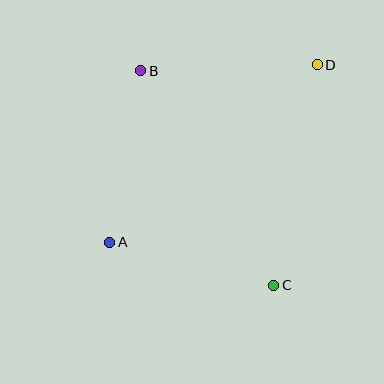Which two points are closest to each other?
Points A and C are closest to each other.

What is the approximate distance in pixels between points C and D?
The distance between C and D is approximately 225 pixels.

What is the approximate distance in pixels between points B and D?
The distance between B and D is approximately 177 pixels.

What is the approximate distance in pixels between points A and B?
The distance between A and B is approximately 174 pixels.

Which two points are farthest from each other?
Points A and D are farthest from each other.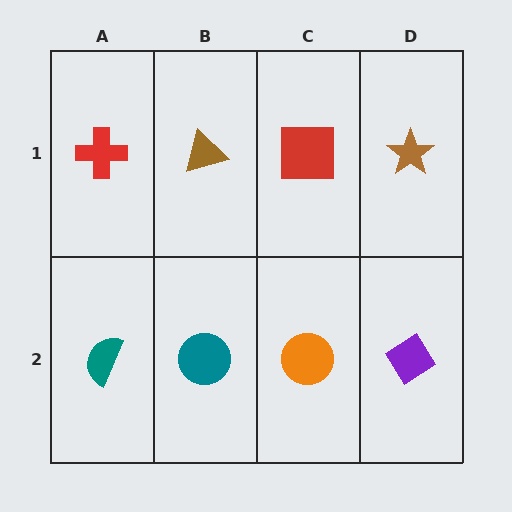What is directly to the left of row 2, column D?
An orange circle.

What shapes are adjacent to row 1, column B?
A teal circle (row 2, column B), a red cross (row 1, column A), a red square (row 1, column C).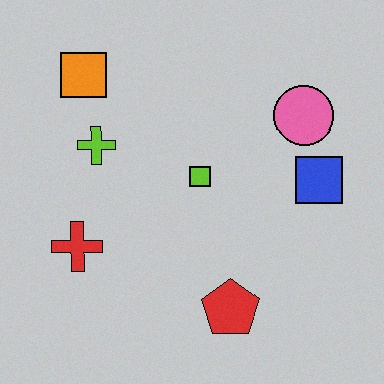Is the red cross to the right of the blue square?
No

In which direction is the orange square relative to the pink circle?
The orange square is to the left of the pink circle.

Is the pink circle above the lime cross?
Yes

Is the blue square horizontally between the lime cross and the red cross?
No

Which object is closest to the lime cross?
The orange square is closest to the lime cross.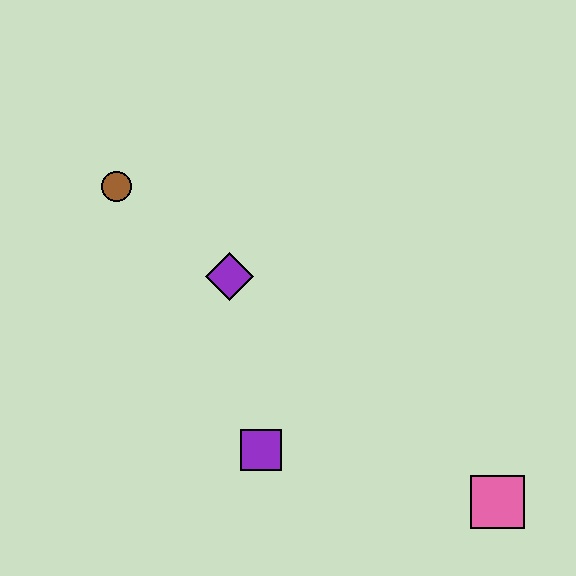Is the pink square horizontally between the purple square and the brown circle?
No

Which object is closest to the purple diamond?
The brown circle is closest to the purple diamond.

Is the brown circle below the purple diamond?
No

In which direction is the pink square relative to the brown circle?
The pink square is to the right of the brown circle.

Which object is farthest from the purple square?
The brown circle is farthest from the purple square.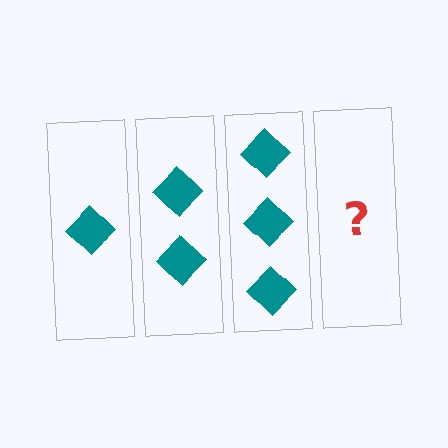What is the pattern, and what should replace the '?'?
The pattern is that each step adds one more diamond. The '?' should be 4 diamonds.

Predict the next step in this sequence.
The next step is 4 diamonds.